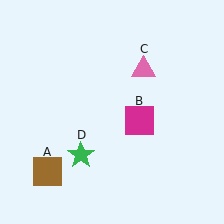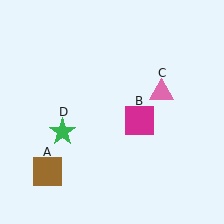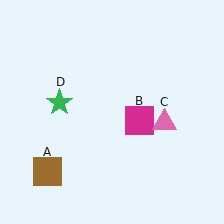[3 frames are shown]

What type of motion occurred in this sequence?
The pink triangle (object C), green star (object D) rotated clockwise around the center of the scene.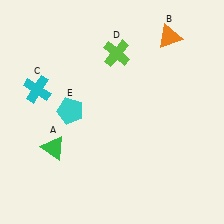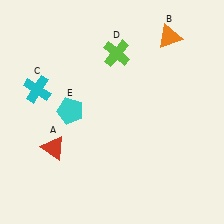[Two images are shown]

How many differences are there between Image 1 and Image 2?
There is 1 difference between the two images.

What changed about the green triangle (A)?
In Image 1, A is green. In Image 2, it changed to red.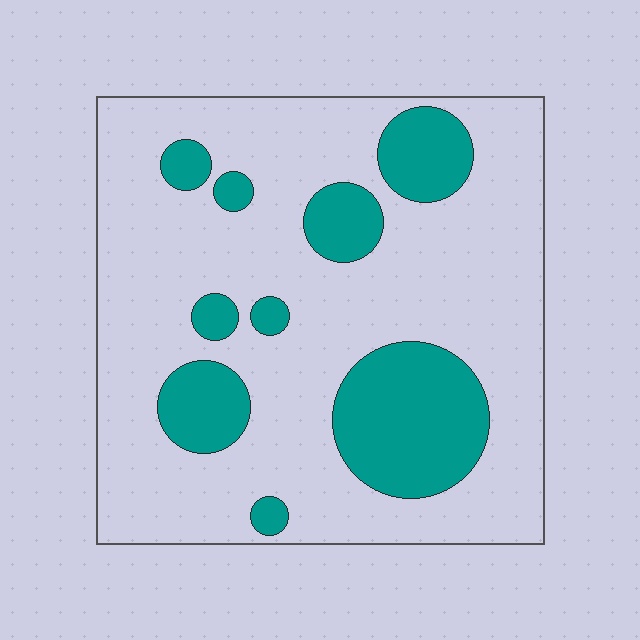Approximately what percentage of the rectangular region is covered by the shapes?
Approximately 25%.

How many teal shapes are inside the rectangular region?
9.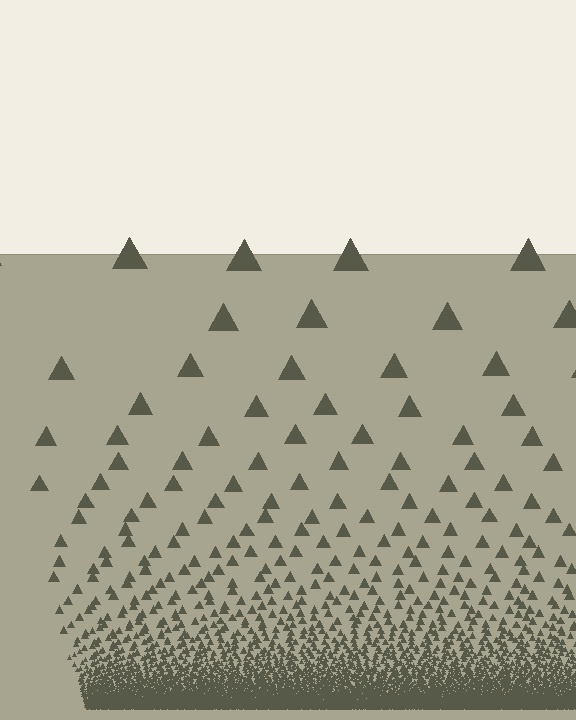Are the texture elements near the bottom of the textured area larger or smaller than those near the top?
Smaller. The gradient is inverted — elements near the bottom are smaller and denser.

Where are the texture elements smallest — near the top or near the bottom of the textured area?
Near the bottom.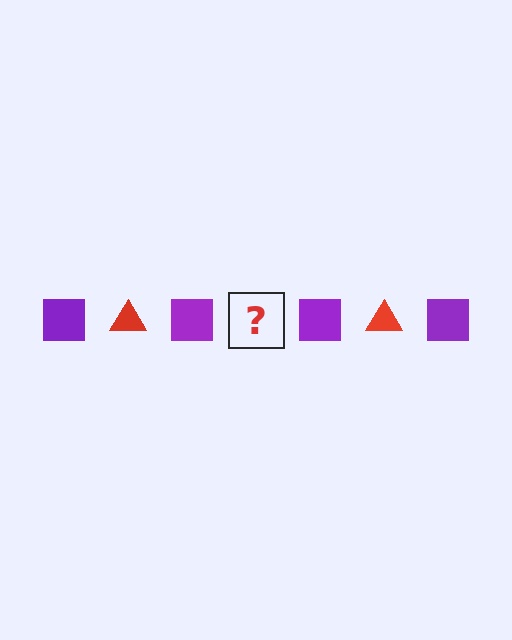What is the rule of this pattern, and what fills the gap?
The rule is that the pattern alternates between purple square and red triangle. The gap should be filled with a red triangle.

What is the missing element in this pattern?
The missing element is a red triangle.